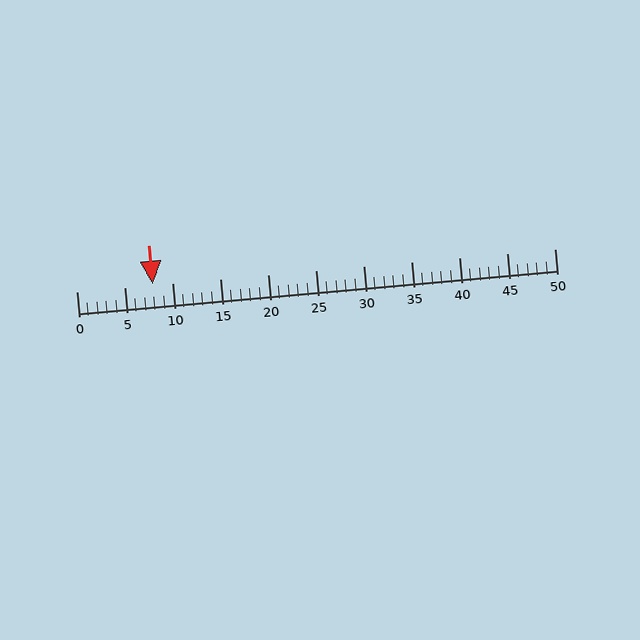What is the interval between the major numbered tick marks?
The major tick marks are spaced 5 units apart.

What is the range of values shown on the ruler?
The ruler shows values from 0 to 50.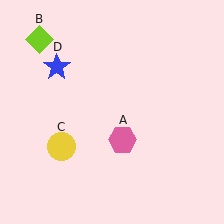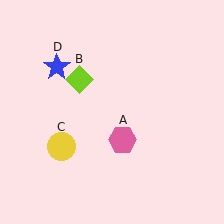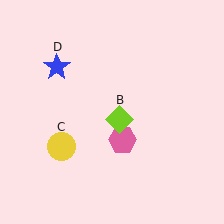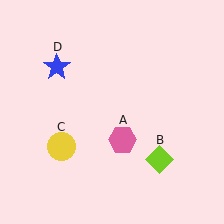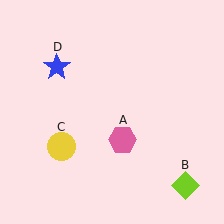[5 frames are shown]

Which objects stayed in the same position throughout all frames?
Pink hexagon (object A) and yellow circle (object C) and blue star (object D) remained stationary.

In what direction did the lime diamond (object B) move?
The lime diamond (object B) moved down and to the right.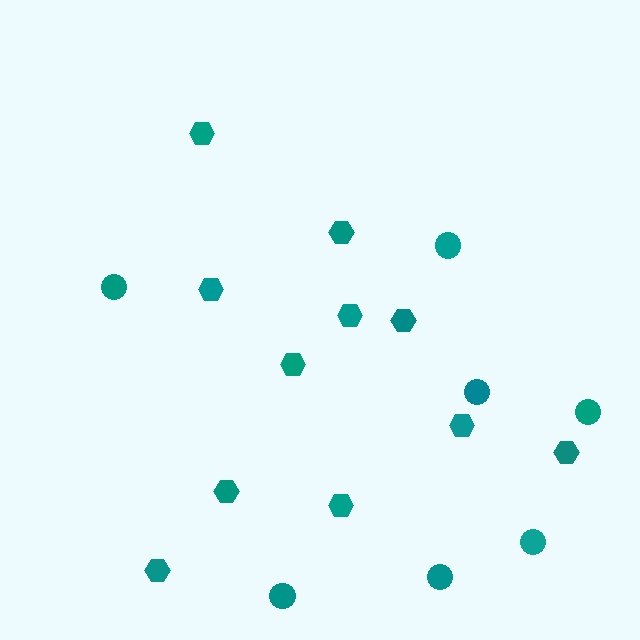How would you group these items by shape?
There are 2 groups: one group of hexagons (11) and one group of circles (7).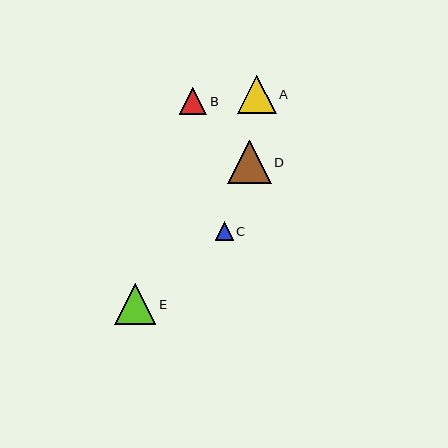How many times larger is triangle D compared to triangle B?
Triangle D is approximately 1.6 times the size of triangle B.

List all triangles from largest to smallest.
From largest to smallest: D, E, A, B, C.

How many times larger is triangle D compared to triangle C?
Triangle D is approximately 2.4 times the size of triangle C.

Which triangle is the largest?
Triangle D is the largest with a size of approximately 43 pixels.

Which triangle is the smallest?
Triangle C is the smallest with a size of approximately 18 pixels.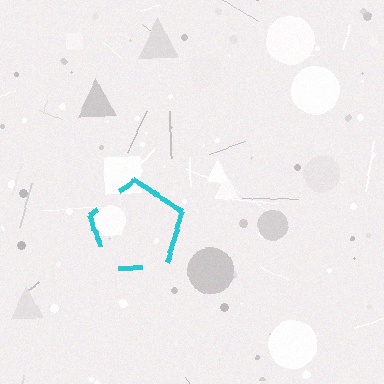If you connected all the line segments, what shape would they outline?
They would outline a pentagon.